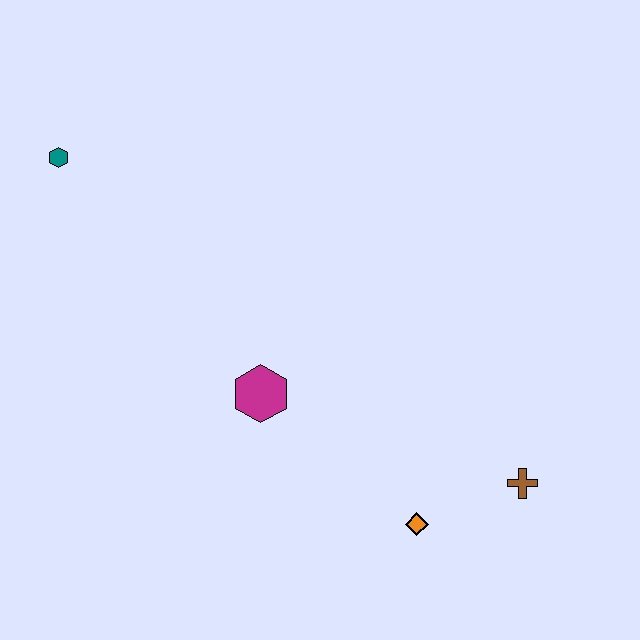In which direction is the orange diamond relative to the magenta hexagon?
The orange diamond is to the right of the magenta hexagon.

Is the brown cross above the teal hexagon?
No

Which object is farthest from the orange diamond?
The teal hexagon is farthest from the orange diamond.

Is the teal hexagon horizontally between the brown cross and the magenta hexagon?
No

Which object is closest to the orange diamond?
The brown cross is closest to the orange diamond.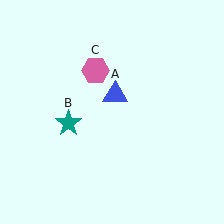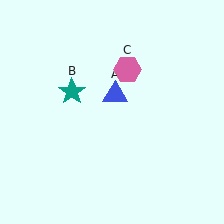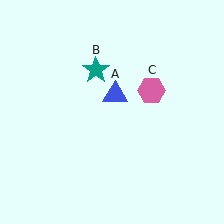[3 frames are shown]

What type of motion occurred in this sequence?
The teal star (object B), pink hexagon (object C) rotated clockwise around the center of the scene.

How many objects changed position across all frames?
2 objects changed position: teal star (object B), pink hexagon (object C).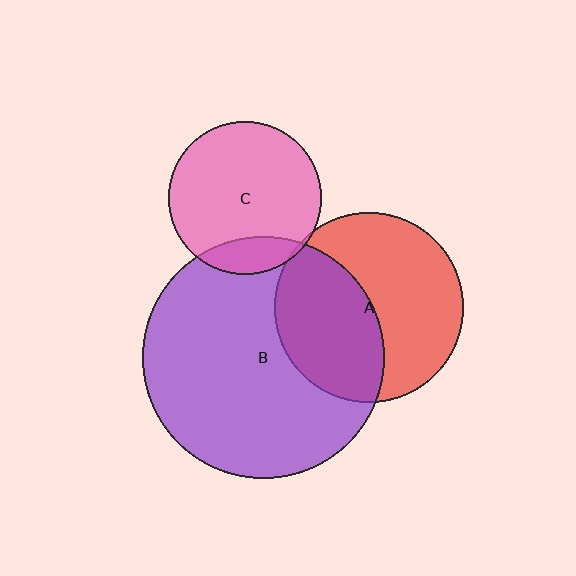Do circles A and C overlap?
Yes.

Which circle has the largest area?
Circle B (purple).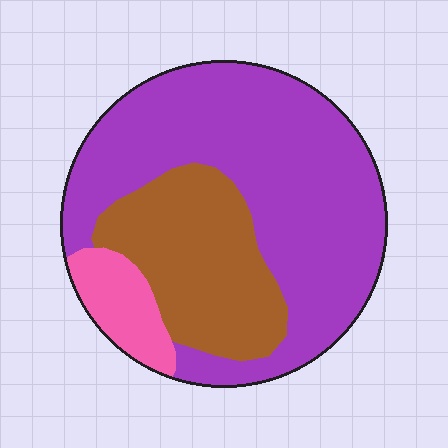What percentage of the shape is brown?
Brown covers about 30% of the shape.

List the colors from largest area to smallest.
From largest to smallest: purple, brown, pink.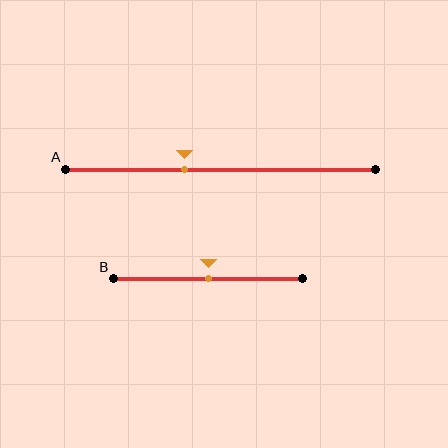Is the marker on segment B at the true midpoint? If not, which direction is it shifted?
Yes, the marker on segment B is at the true midpoint.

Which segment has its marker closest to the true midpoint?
Segment B has its marker closest to the true midpoint.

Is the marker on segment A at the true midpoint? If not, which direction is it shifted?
No, the marker on segment A is shifted to the left by about 12% of the segment length.